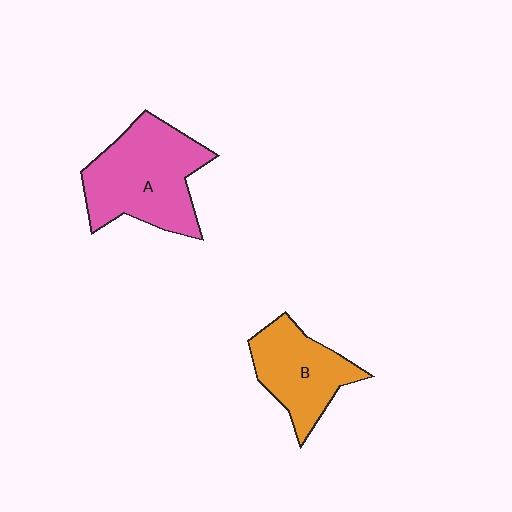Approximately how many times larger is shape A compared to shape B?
Approximately 1.4 times.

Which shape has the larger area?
Shape A (pink).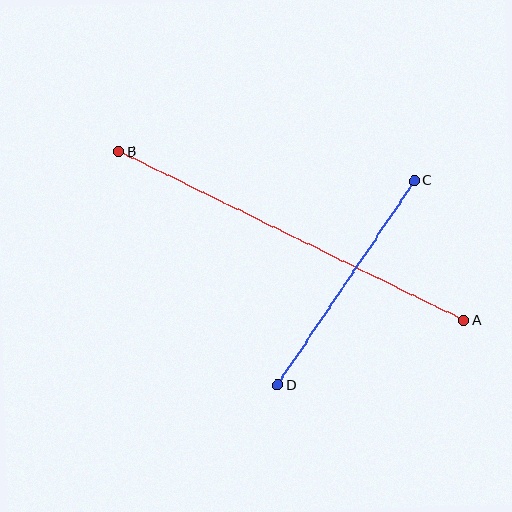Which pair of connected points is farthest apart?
Points A and B are farthest apart.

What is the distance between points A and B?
The distance is approximately 384 pixels.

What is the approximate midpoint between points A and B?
The midpoint is at approximately (291, 236) pixels.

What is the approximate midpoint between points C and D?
The midpoint is at approximately (346, 283) pixels.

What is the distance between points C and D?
The distance is approximately 246 pixels.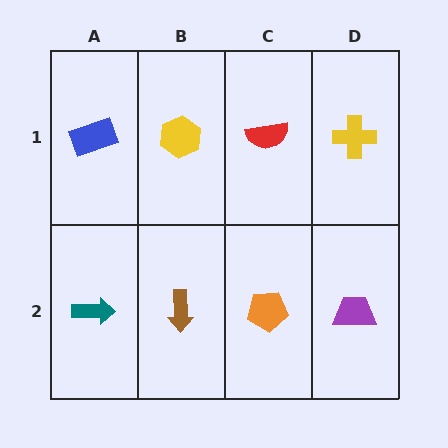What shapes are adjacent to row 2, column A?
A blue rectangle (row 1, column A), a brown arrow (row 2, column B).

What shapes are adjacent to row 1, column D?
A purple trapezoid (row 2, column D), a red semicircle (row 1, column C).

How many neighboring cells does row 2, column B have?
3.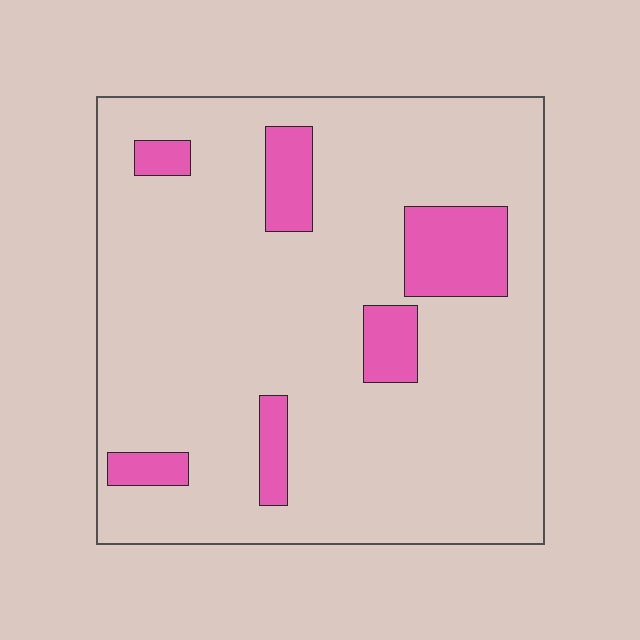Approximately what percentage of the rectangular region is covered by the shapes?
Approximately 15%.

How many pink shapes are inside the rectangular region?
6.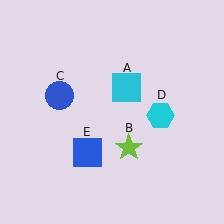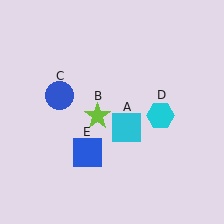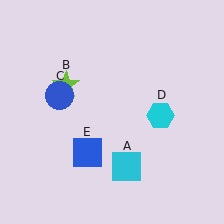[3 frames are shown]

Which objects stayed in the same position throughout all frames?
Blue circle (object C) and cyan hexagon (object D) and blue square (object E) remained stationary.